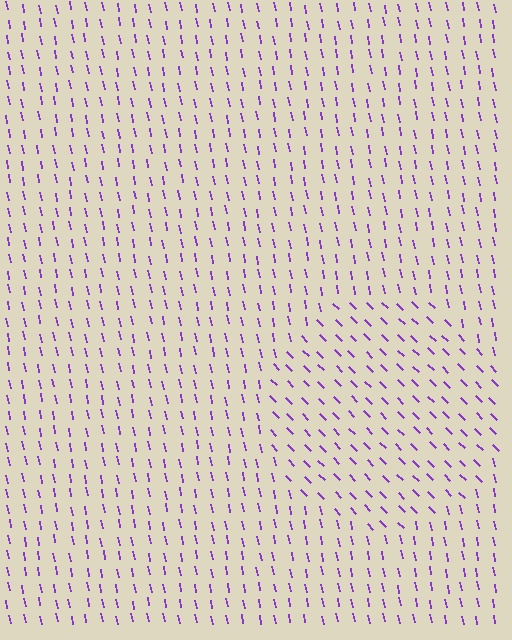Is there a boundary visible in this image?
Yes, there is a texture boundary formed by a change in line orientation.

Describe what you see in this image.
The image is filled with small purple line segments. A circle region in the image has lines oriented differently from the surrounding lines, creating a visible texture boundary.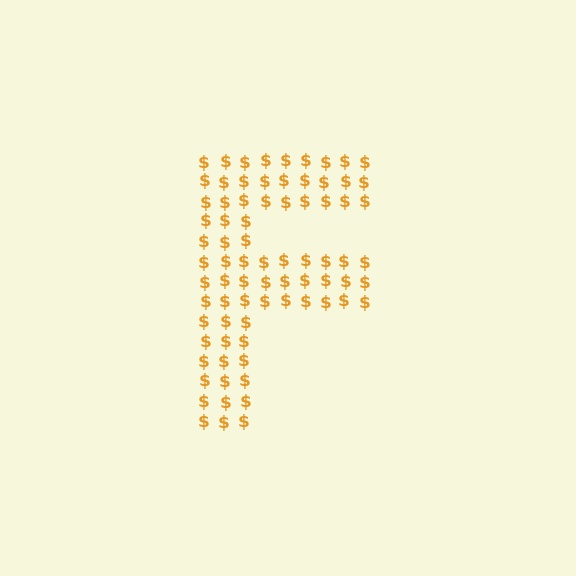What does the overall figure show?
The overall figure shows the letter F.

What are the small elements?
The small elements are dollar signs.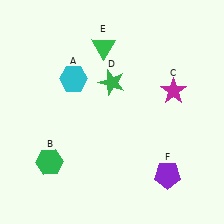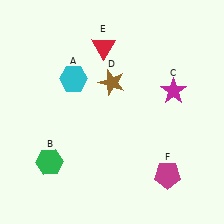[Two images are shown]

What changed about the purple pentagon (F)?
In Image 1, F is purple. In Image 2, it changed to magenta.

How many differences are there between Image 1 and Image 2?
There are 3 differences between the two images.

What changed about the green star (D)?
In Image 1, D is green. In Image 2, it changed to brown.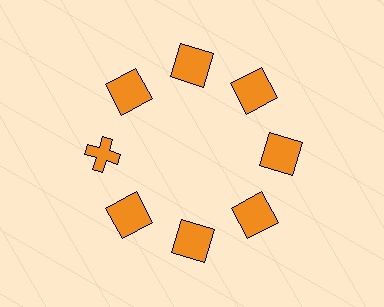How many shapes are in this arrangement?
There are 8 shapes arranged in a ring pattern.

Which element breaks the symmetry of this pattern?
The orange cross at roughly the 9 o'clock position breaks the symmetry. All other shapes are orange squares.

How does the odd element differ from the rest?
It has a different shape: cross instead of square.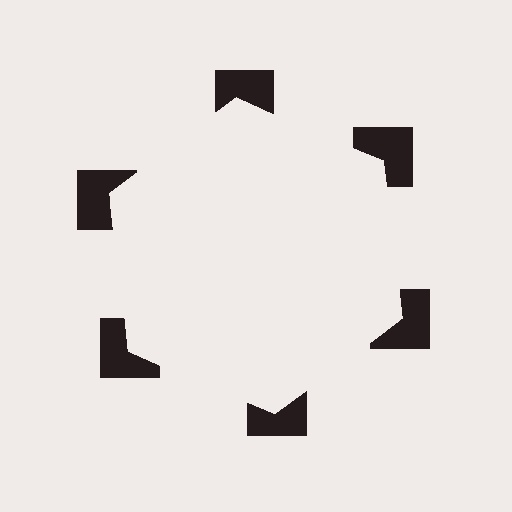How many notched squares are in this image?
There are 6 — one at each vertex of the illusory hexagon.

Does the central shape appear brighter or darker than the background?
It typically appears slightly brighter than the background, even though no actual brightness change is drawn.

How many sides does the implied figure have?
6 sides.